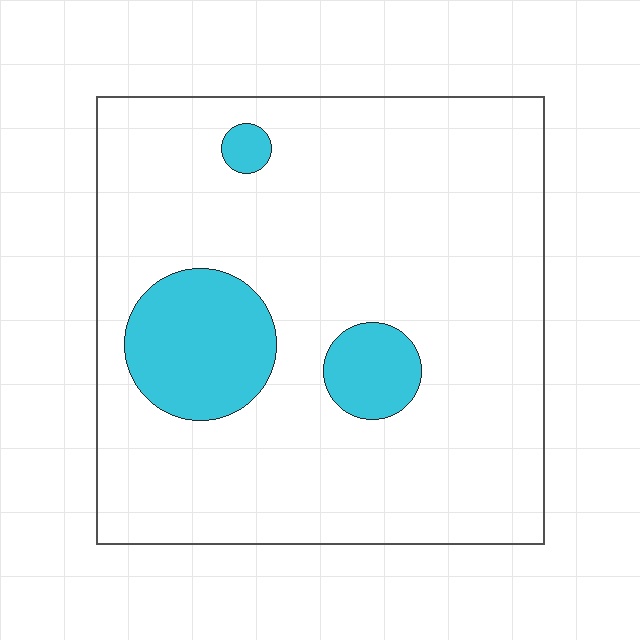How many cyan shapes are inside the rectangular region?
3.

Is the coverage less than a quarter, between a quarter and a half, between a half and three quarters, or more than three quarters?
Less than a quarter.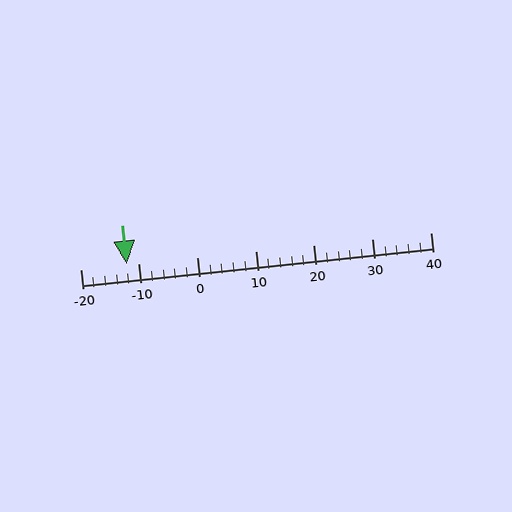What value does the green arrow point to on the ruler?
The green arrow points to approximately -12.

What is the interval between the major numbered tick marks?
The major tick marks are spaced 10 units apart.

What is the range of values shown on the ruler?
The ruler shows values from -20 to 40.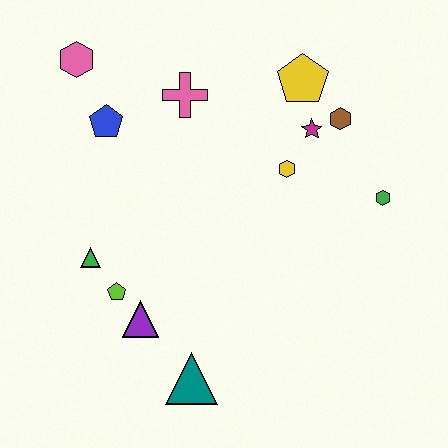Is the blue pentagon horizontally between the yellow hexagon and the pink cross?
No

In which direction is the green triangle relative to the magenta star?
The green triangle is to the left of the magenta star.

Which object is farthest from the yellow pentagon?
The teal triangle is farthest from the yellow pentagon.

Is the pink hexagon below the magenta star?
No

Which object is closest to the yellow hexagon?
The magenta star is closest to the yellow hexagon.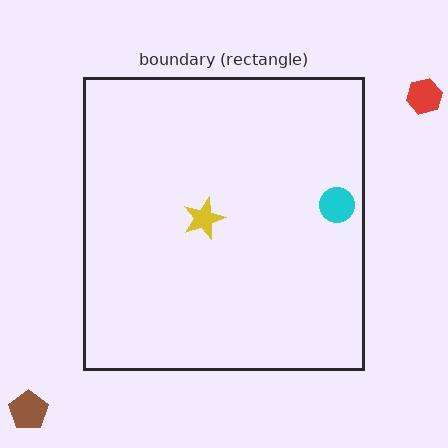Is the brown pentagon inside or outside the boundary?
Outside.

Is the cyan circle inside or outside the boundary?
Inside.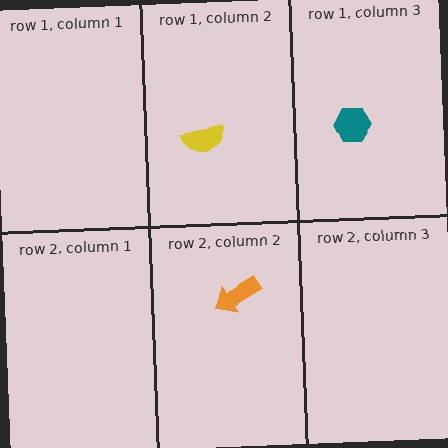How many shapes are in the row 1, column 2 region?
1.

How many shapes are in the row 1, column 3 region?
1.